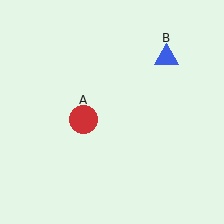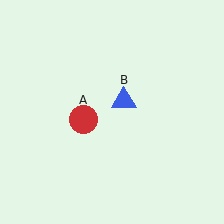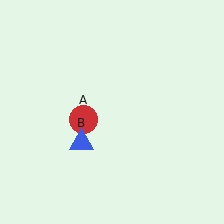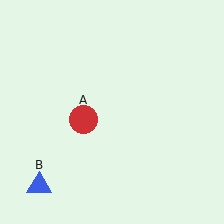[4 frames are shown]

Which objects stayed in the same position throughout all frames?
Red circle (object A) remained stationary.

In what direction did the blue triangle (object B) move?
The blue triangle (object B) moved down and to the left.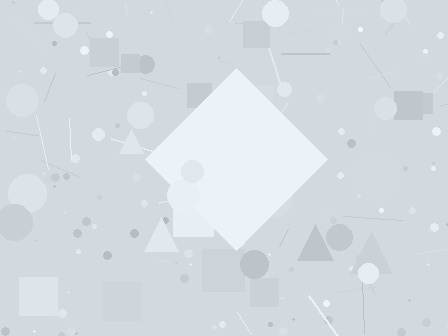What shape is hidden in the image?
A diamond is hidden in the image.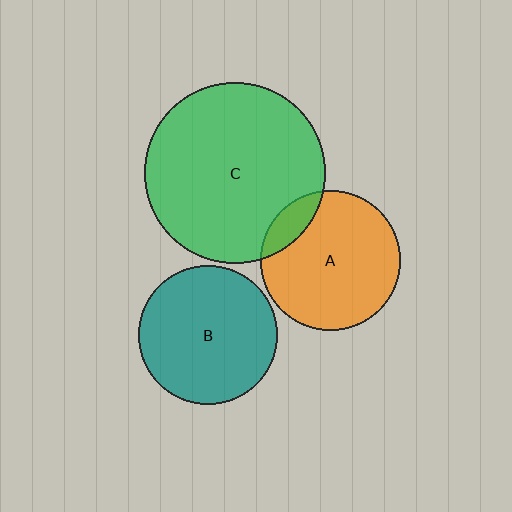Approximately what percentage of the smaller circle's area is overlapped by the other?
Approximately 15%.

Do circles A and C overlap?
Yes.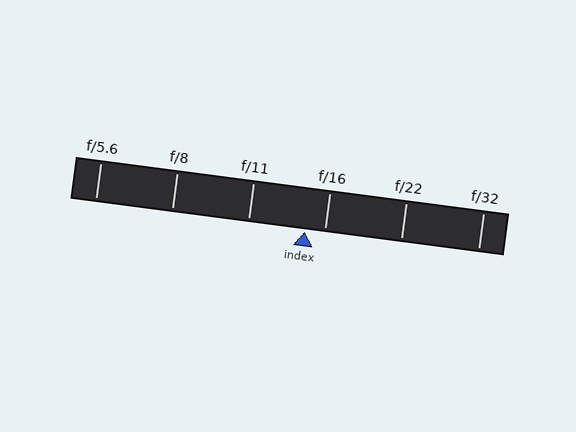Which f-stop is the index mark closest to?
The index mark is closest to f/16.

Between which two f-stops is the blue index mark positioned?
The index mark is between f/11 and f/16.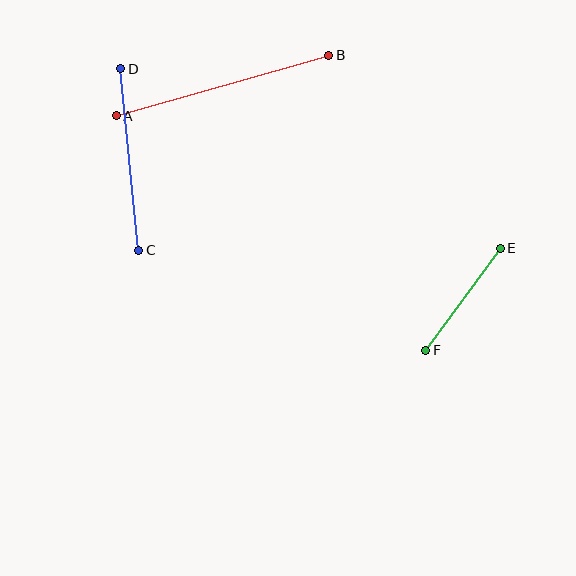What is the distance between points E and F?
The distance is approximately 127 pixels.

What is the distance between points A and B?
The distance is approximately 221 pixels.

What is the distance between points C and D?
The distance is approximately 183 pixels.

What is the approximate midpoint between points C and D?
The midpoint is at approximately (130, 159) pixels.